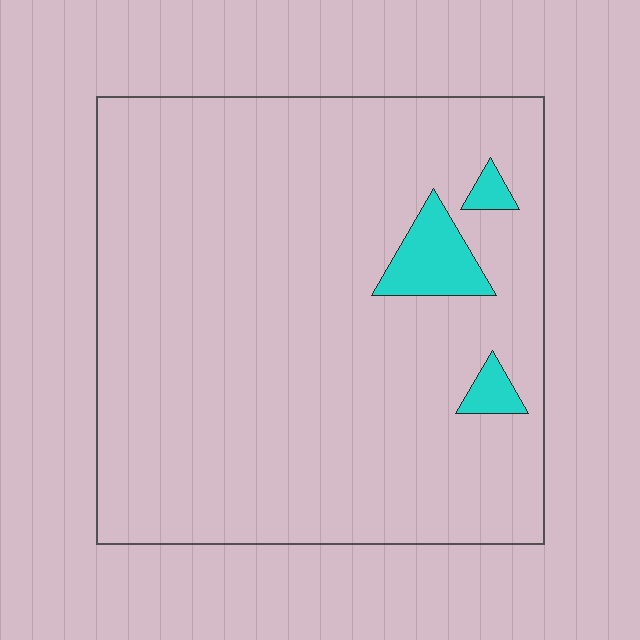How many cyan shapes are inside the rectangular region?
3.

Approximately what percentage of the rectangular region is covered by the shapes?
Approximately 5%.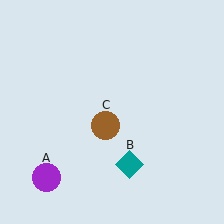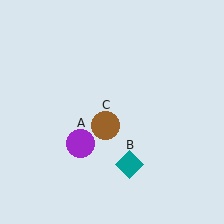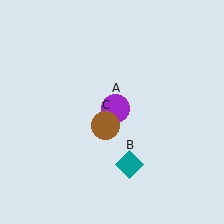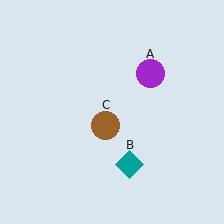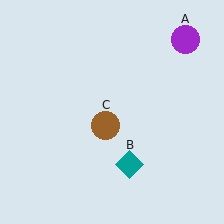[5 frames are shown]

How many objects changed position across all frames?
1 object changed position: purple circle (object A).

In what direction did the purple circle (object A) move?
The purple circle (object A) moved up and to the right.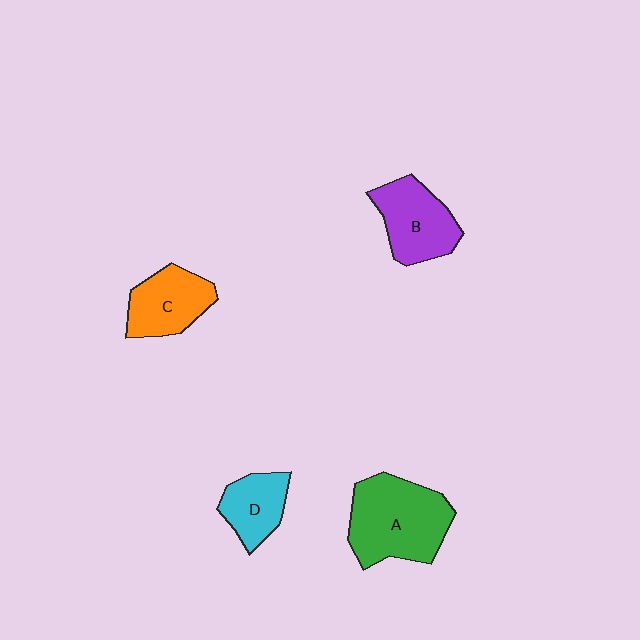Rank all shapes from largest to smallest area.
From largest to smallest: A (green), B (purple), C (orange), D (cyan).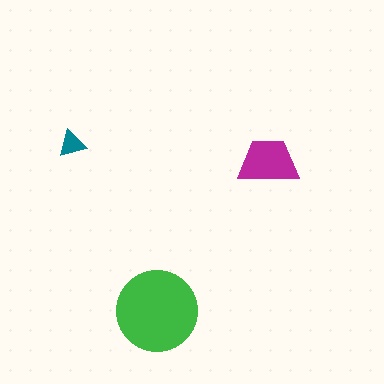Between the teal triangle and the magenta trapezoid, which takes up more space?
The magenta trapezoid.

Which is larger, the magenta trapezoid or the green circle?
The green circle.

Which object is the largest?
The green circle.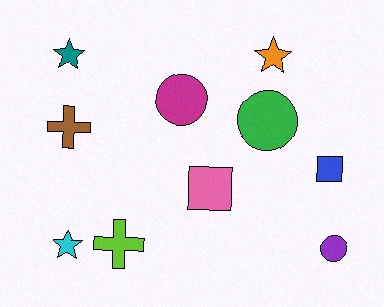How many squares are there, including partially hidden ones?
There are 2 squares.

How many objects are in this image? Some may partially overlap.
There are 10 objects.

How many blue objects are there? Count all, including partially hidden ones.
There is 1 blue object.